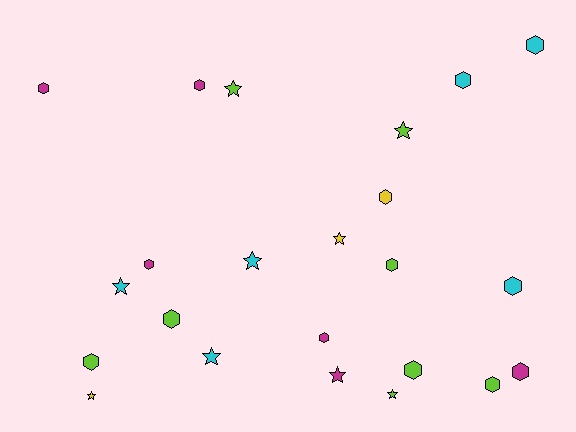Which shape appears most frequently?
Hexagon, with 14 objects.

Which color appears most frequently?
Lime, with 8 objects.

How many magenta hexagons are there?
There are 5 magenta hexagons.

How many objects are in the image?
There are 23 objects.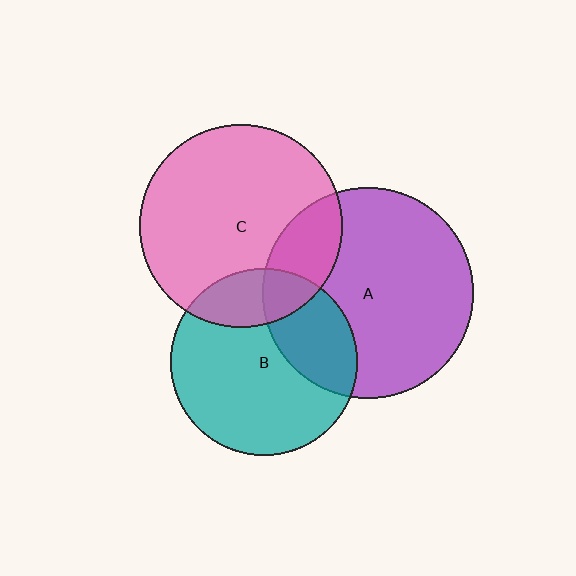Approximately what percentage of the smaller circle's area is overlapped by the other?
Approximately 30%.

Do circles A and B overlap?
Yes.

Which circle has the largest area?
Circle A (purple).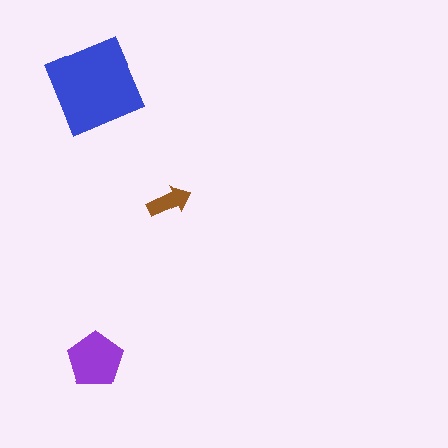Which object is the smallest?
The brown arrow.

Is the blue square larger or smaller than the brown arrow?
Larger.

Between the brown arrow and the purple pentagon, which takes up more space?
The purple pentagon.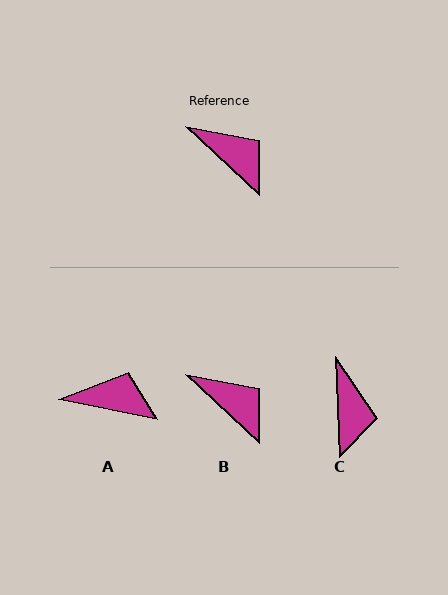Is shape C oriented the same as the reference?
No, it is off by about 45 degrees.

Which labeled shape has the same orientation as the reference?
B.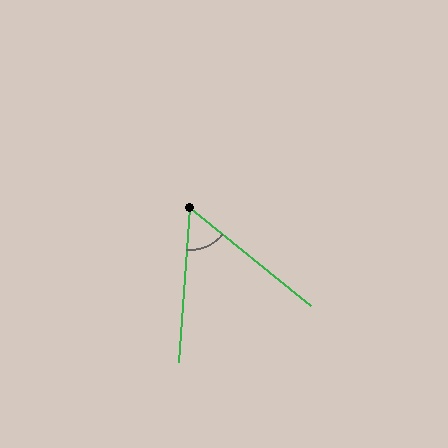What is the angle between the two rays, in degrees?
Approximately 55 degrees.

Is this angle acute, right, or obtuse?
It is acute.